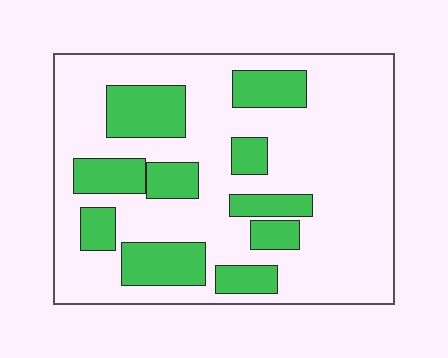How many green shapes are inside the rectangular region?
10.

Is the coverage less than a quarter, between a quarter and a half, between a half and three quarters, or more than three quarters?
Between a quarter and a half.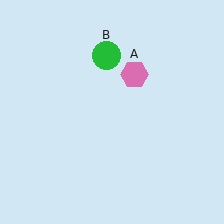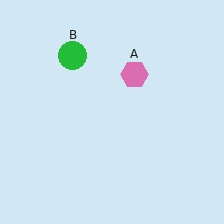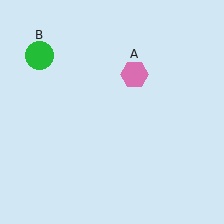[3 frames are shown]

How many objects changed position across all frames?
1 object changed position: green circle (object B).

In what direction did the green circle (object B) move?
The green circle (object B) moved left.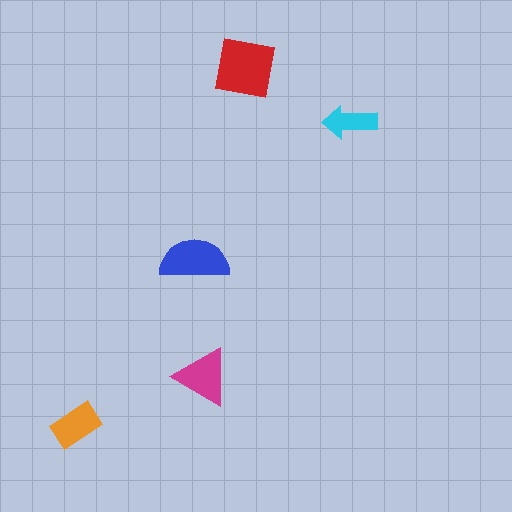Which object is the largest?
The red square.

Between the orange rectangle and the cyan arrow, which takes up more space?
The orange rectangle.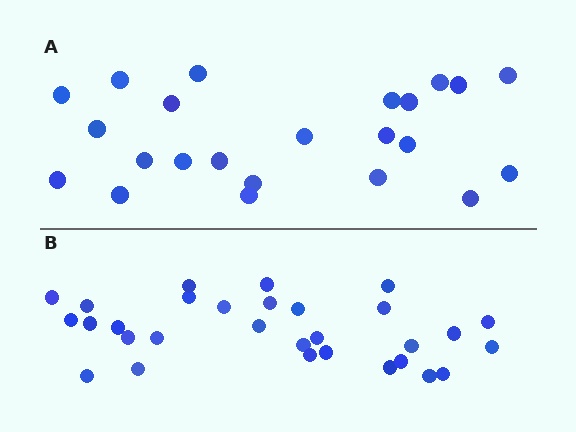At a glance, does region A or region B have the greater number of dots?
Region B (the bottom region) has more dots.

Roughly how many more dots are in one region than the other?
Region B has roughly 8 or so more dots than region A.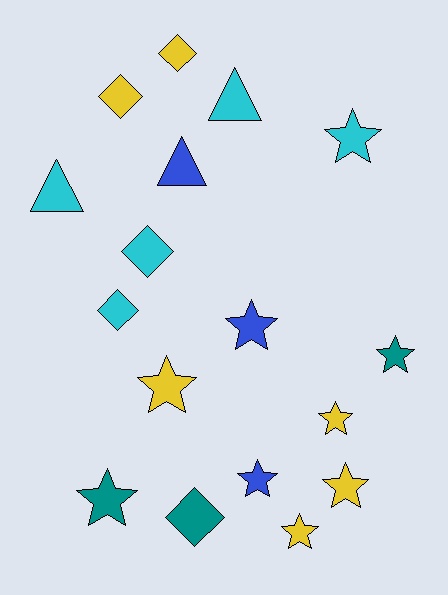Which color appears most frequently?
Yellow, with 6 objects.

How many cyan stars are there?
There is 1 cyan star.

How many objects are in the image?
There are 17 objects.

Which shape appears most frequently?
Star, with 9 objects.